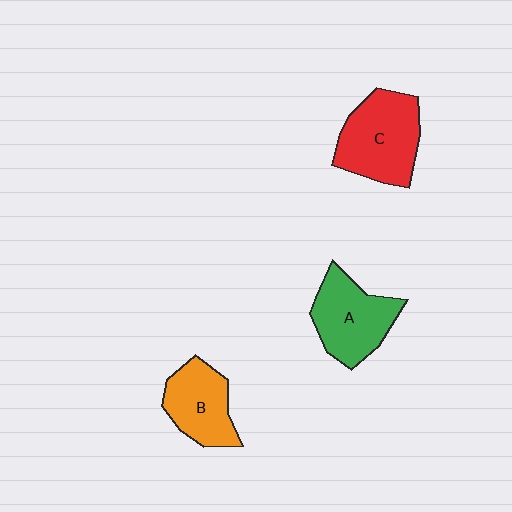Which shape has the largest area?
Shape C (red).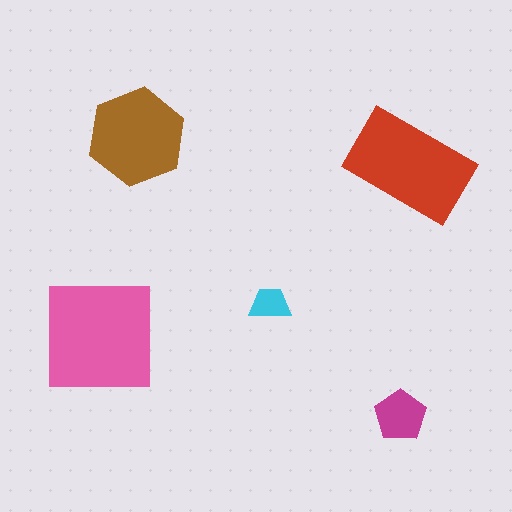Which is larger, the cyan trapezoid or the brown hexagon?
The brown hexagon.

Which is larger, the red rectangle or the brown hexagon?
The red rectangle.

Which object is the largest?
The pink square.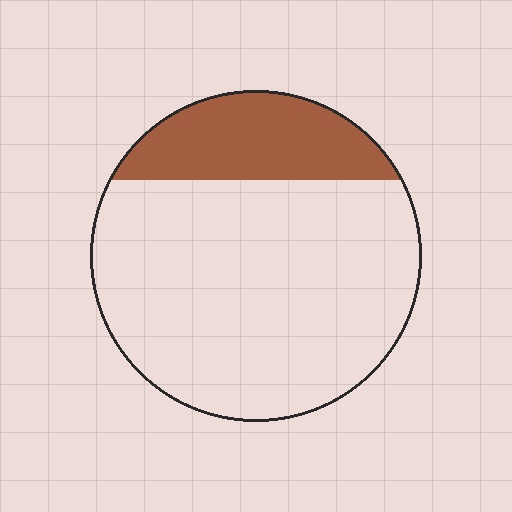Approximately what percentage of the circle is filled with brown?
Approximately 20%.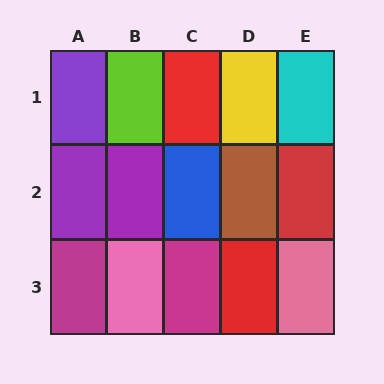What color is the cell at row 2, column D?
Brown.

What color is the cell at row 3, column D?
Red.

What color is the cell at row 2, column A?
Purple.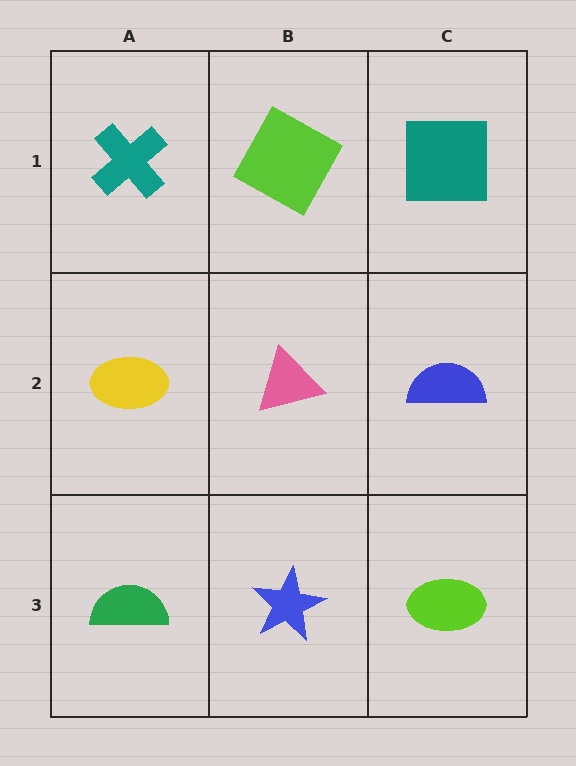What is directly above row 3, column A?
A yellow ellipse.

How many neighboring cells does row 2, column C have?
3.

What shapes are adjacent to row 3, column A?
A yellow ellipse (row 2, column A), a blue star (row 3, column B).